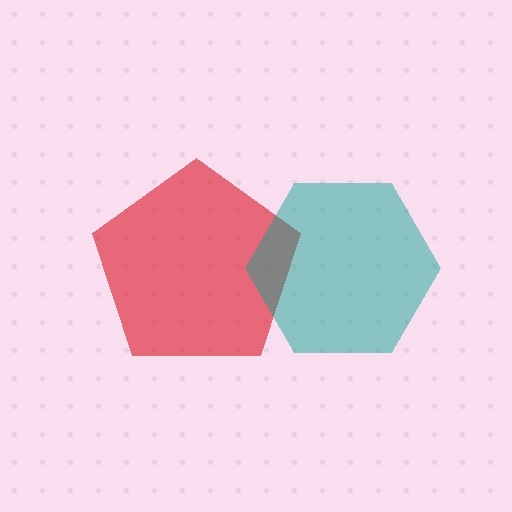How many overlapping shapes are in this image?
There are 2 overlapping shapes in the image.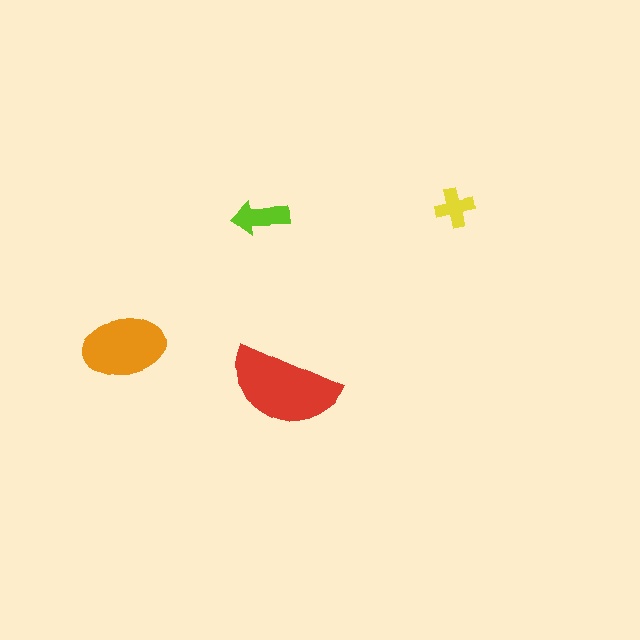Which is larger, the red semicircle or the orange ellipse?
The red semicircle.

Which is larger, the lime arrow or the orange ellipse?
The orange ellipse.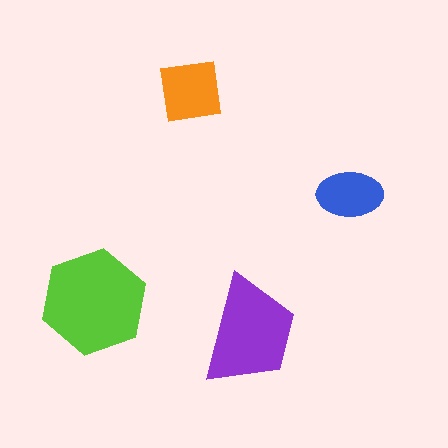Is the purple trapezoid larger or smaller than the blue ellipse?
Larger.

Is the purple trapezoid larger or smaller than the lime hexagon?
Smaller.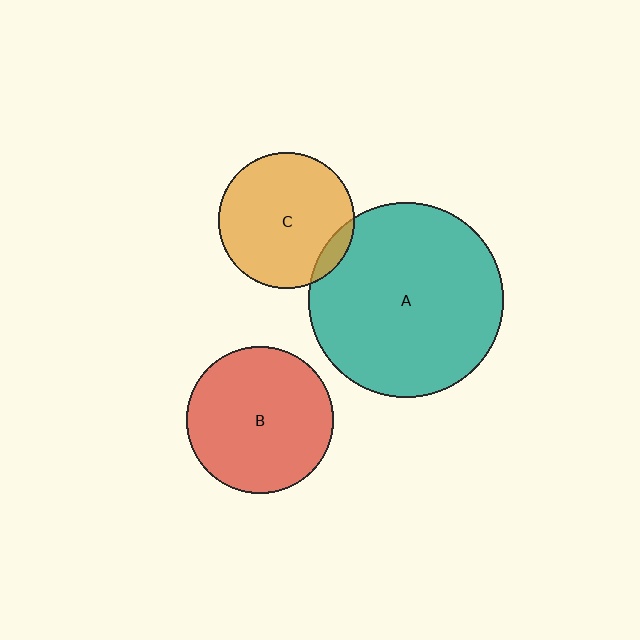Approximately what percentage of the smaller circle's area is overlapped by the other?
Approximately 10%.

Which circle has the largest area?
Circle A (teal).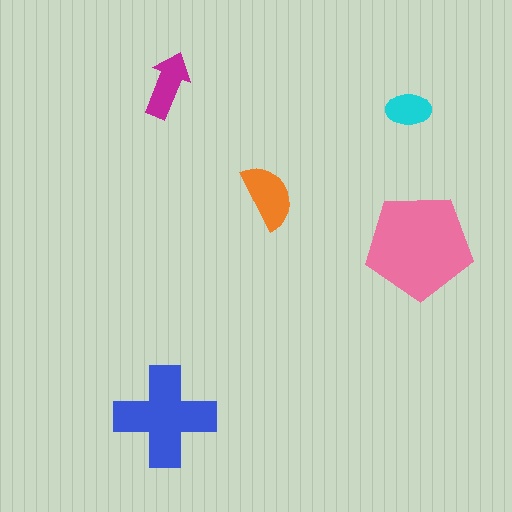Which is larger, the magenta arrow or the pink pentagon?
The pink pentagon.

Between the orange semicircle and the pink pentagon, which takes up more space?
The pink pentagon.